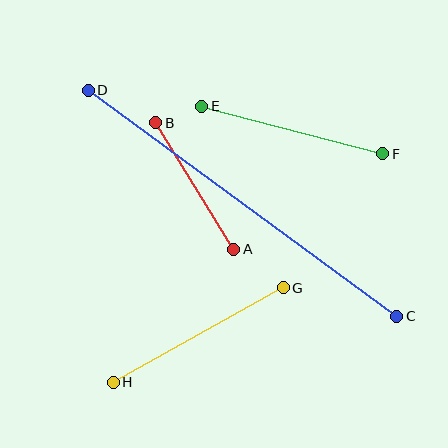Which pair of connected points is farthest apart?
Points C and D are farthest apart.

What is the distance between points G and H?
The distance is approximately 195 pixels.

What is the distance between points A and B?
The distance is approximately 148 pixels.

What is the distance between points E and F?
The distance is approximately 187 pixels.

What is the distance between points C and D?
The distance is approximately 382 pixels.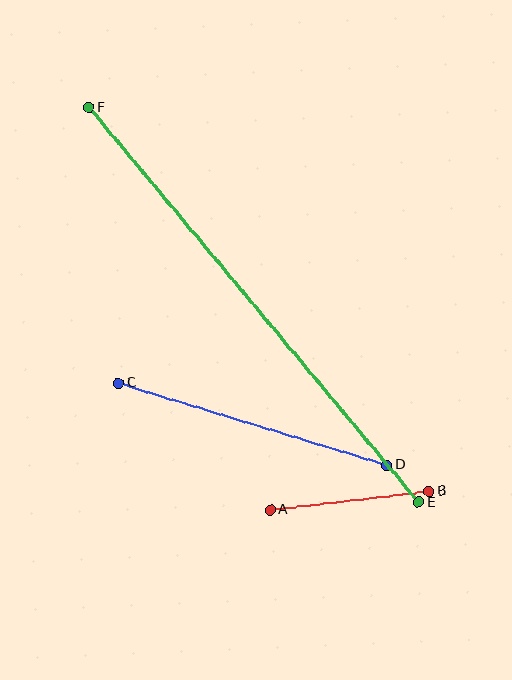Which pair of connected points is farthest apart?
Points E and F are farthest apart.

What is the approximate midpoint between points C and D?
The midpoint is at approximately (253, 424) pixels.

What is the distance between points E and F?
The distance is approximately 514 pixels.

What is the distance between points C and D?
The distance is approximately 281 pixels.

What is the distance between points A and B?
The distance is approximately 160 pixels.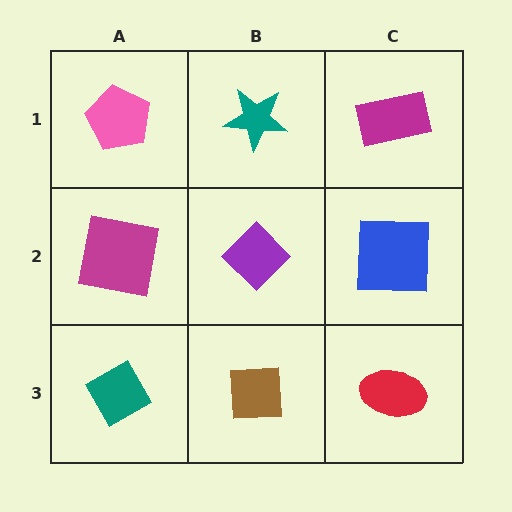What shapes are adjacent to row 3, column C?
A blue square (row 2, column C), a brown square (row 3, column B).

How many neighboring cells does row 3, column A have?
2.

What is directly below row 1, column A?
A magenta square.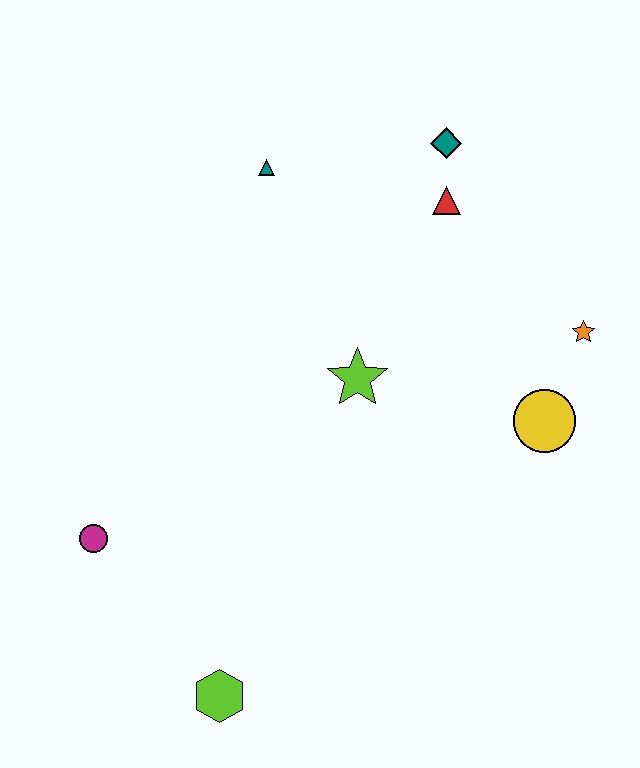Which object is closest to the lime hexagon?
The magenta circle is closest to the lime hexagon.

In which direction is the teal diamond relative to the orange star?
The teal diamond is above the orange star.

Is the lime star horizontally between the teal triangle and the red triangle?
Yes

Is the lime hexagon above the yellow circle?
No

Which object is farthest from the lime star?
The lime hexagon is farthest from the lime star.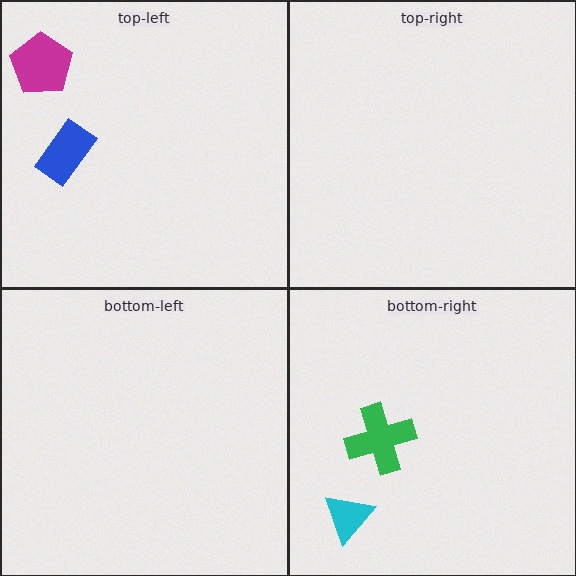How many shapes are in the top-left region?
2.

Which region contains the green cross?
The bottom-right region.